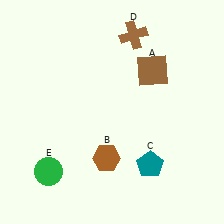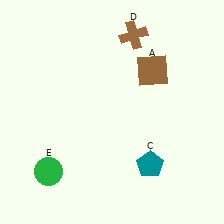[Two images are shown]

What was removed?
The brown hexagon (B) was removed in Image 2.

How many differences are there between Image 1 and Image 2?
There is 1 difference between the two images.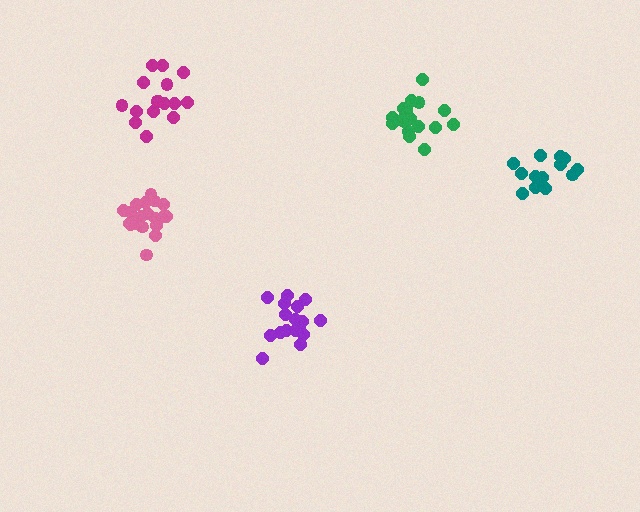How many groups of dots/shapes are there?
There are 5 groups.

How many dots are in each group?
Group 1: 16 dots, Group 2: 17 dots, Group 3: 18 dots, Group 4: 14 dots, Group 5: 19 dots (84 total).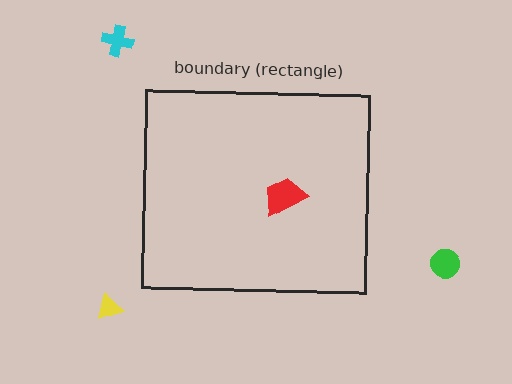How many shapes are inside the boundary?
1 inside, 3 outside.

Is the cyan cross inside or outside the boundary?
Outside.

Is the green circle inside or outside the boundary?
Outside.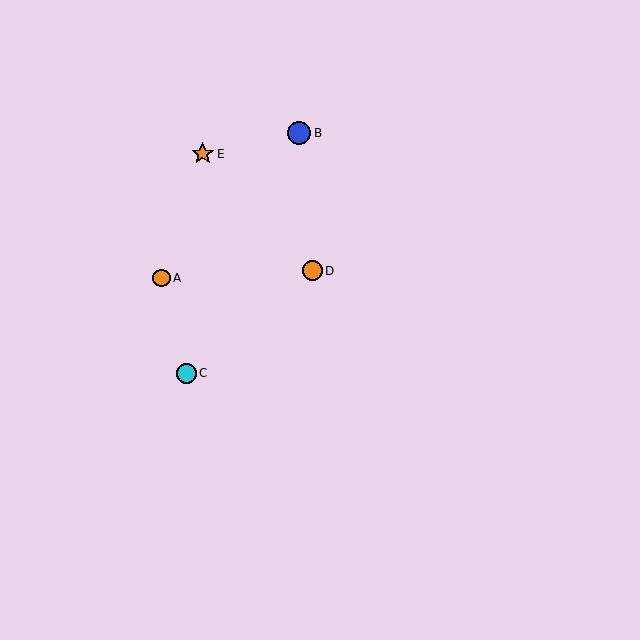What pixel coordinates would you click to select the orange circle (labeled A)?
Click at (161, 278) to select the orange circle A.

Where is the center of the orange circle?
The center of the orange circle is at (312, 271).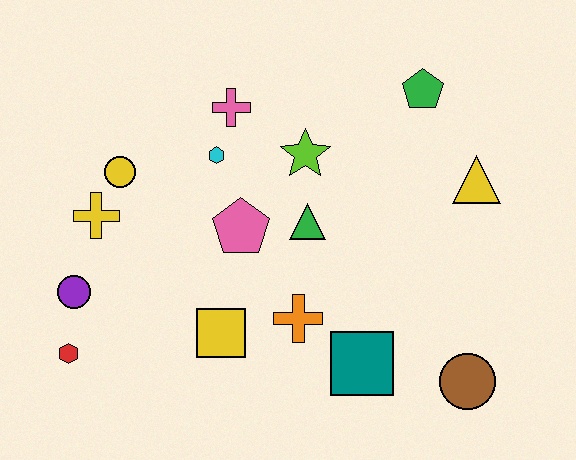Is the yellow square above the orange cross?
No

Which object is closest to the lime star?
The green triangle is closest to the lime star.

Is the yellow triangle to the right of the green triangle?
Yes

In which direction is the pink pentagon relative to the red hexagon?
The pink pentagon is to the right of the red hexagon.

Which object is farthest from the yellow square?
The green pentagon is farthest from the yellow square.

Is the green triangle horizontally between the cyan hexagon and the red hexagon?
No